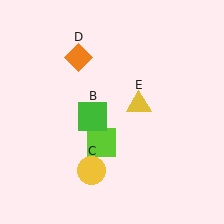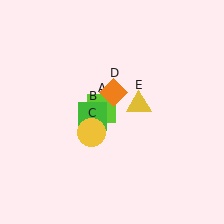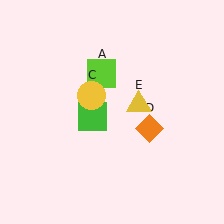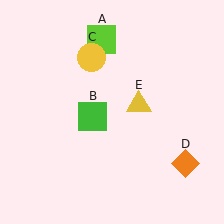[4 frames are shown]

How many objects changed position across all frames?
3 objects changed position: lime square (object A), yellow circle (object C), orange diamond (object D).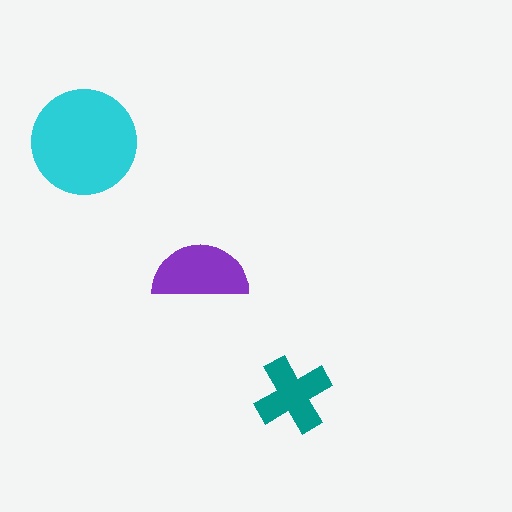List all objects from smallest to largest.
The teal cross, the purple semicircle, the cyan circle.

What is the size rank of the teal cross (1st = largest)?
3rd.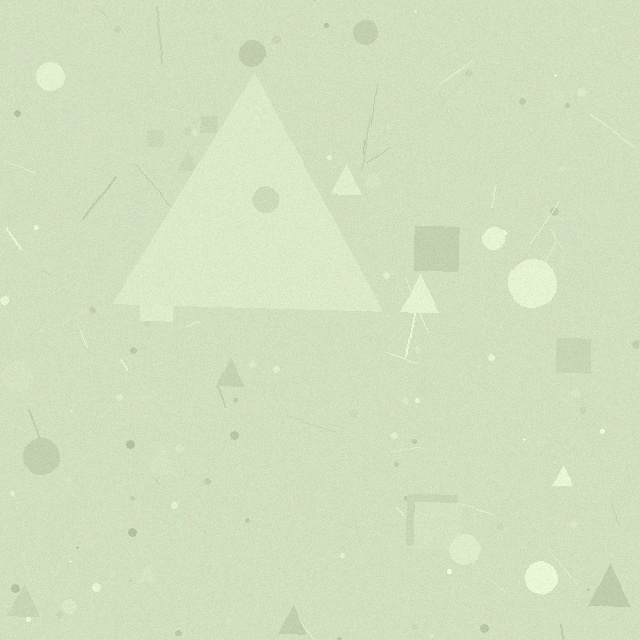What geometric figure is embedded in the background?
A triangle is embedded in the background.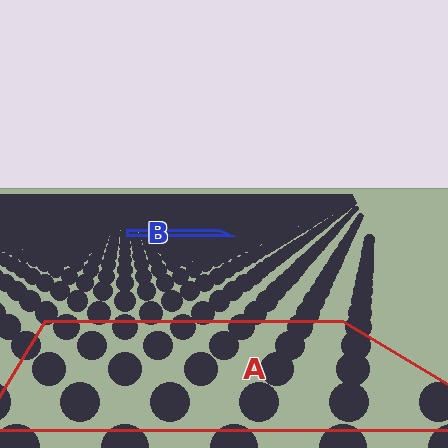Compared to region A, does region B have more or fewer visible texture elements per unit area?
Region B has more texture elements per unit area — they are packed more densely because it is farther away.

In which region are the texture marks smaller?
The texture marks are smaller in region B, because it is farther away.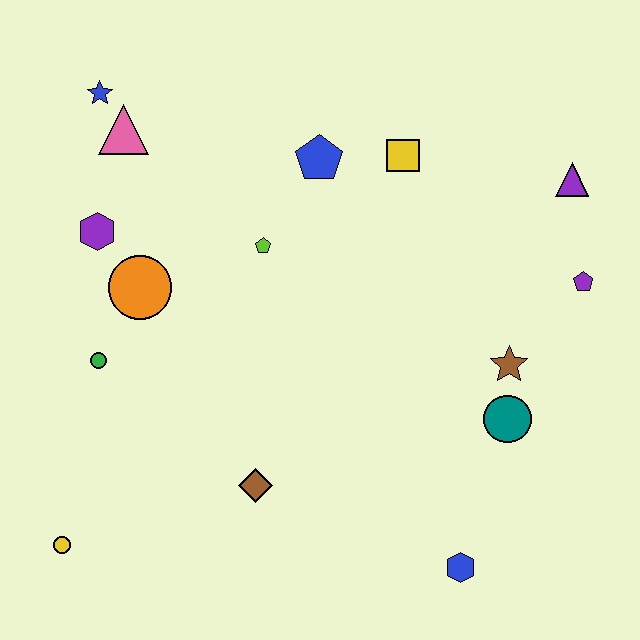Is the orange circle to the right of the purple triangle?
No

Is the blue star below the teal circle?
No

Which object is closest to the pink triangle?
The blue star is closest to the pink triangle.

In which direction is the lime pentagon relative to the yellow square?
The lime pentagon is to the left of the yellow square.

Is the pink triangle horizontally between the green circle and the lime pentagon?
Yes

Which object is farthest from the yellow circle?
The purple triangle is farthest from the yellow circle.